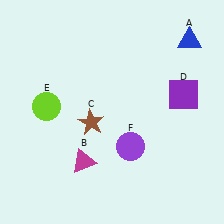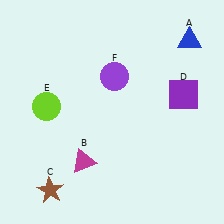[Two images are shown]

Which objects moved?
The objects that moved are: the brown star (C), the purple circle (F).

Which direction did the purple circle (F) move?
The purple circle (F) moved up.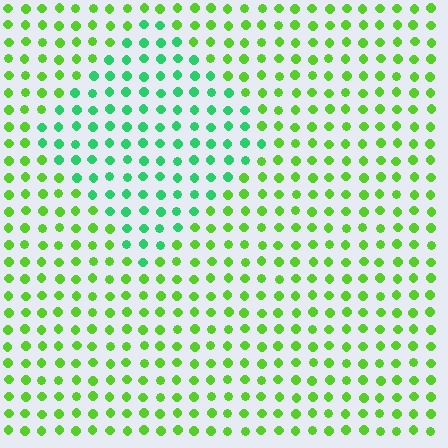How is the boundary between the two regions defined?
The boundary is defined purely by a slight shift in hue (about 40 degrees). Spacing, size, and orientation are identical on both sides.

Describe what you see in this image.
The image is filled with small lime elements in a uniform arrangement. A diamond-shaped region is visible where the elements are tinted to a slightly different hue, forming a subtle color boundary.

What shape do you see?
I see a diamond.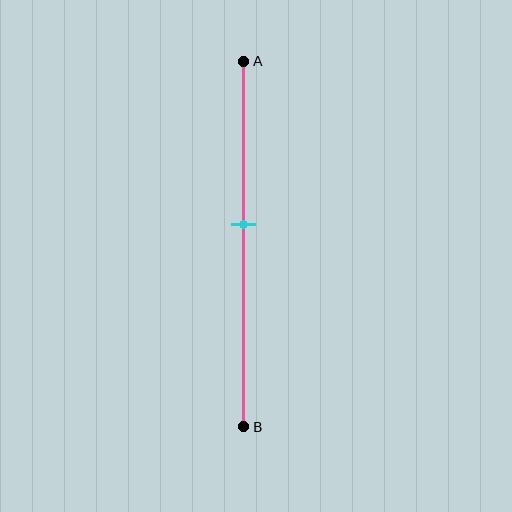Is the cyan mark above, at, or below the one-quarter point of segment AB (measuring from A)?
The cyan mark is below the one-quarter point of segment AB.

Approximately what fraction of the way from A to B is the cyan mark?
The cyan mark is approximately 45% of the way from A to B.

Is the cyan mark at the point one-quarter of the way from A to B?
No, the mark is at about 45% from A, not at the 25% one-quarter point.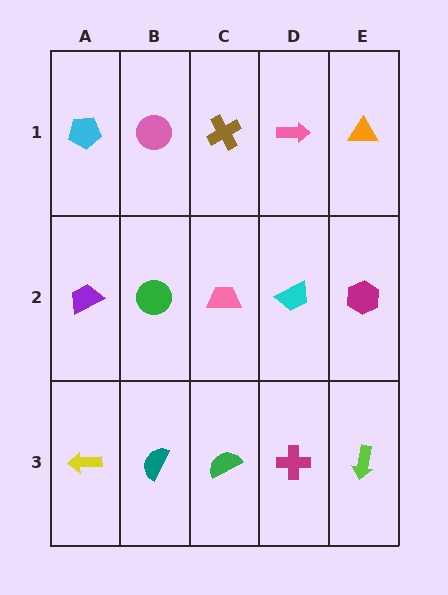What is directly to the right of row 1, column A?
A pink circle.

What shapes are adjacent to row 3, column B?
A green circle (row 2, column B), a yellow arrow (row 3, column A), a green semicircle (row 3, column C).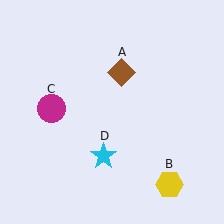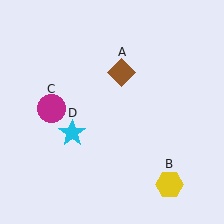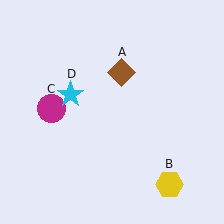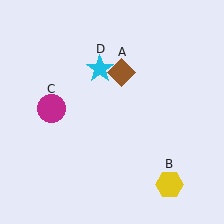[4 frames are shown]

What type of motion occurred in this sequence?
The cyan star (object D) rotated clockwise around the center of the scene.